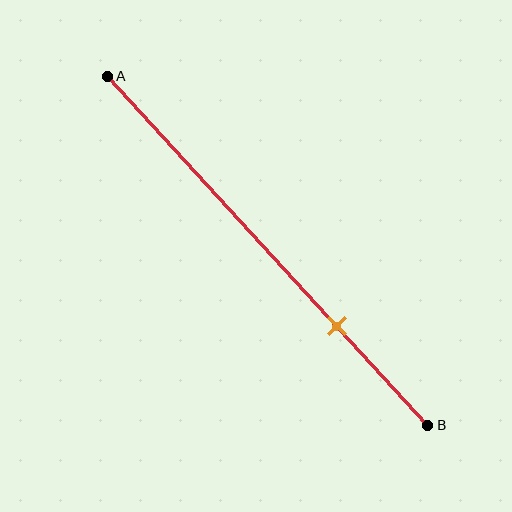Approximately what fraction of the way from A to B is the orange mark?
The orange mark is approximately 70% of the way from A to B.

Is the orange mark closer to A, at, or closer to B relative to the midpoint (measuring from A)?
The orange mark is closer to point B than the midpoint of segment AB.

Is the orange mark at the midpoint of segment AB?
No, the mark is at about 70% from A, not at the 50% midpoint.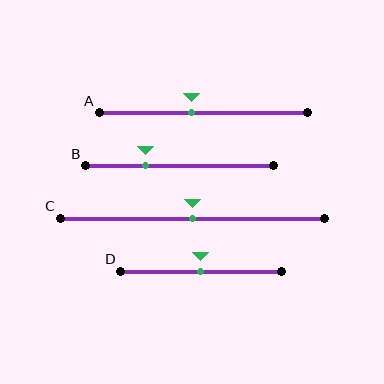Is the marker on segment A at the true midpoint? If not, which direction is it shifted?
No, the marker on segment A is shifted to the left by about 6% of the segment length.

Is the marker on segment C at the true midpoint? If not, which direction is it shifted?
Yes, the marker on segment C is at the true midpoint.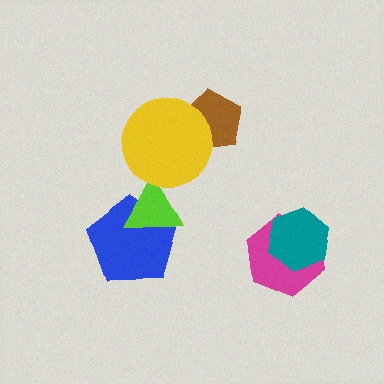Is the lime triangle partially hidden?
Yes, it is partially covered by another shape.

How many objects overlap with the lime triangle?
2 objects overlap with the lime triangle.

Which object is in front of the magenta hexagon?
The teal hexagon is in front of the magenta hexagon.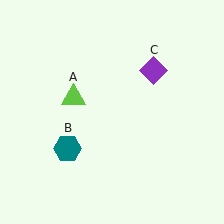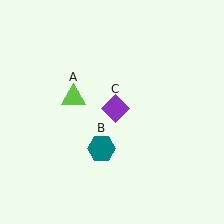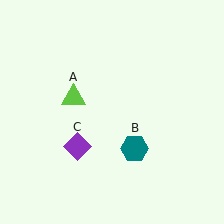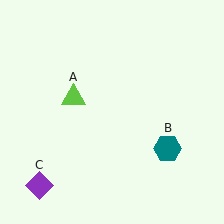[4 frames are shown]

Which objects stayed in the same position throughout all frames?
Lime triangle (object A) remained stationary.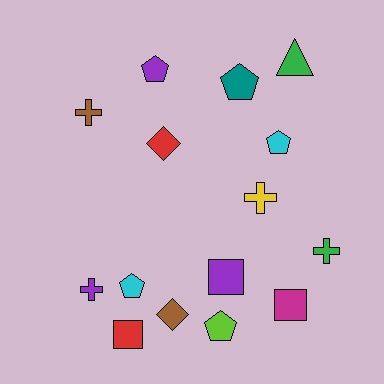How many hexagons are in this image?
There are no hexagons.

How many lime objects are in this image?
There is 1 lime object.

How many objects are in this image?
There are 15 objects.